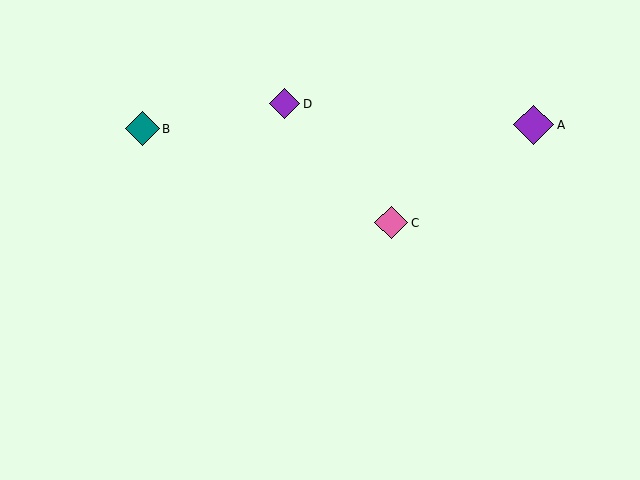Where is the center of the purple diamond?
The center of the purple diamond is at (285, 104).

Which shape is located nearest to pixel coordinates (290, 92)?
The purple diamond (labeled D) at (285, 104) is nearest to that location.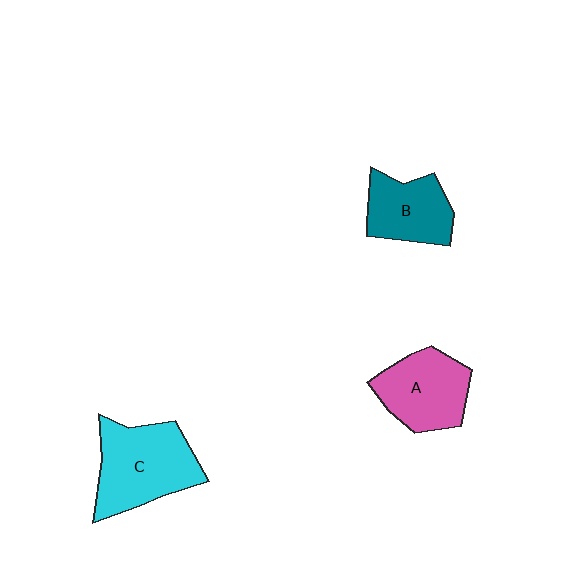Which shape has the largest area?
Shape C (cyan).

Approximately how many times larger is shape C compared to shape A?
Approximately 1.3 times.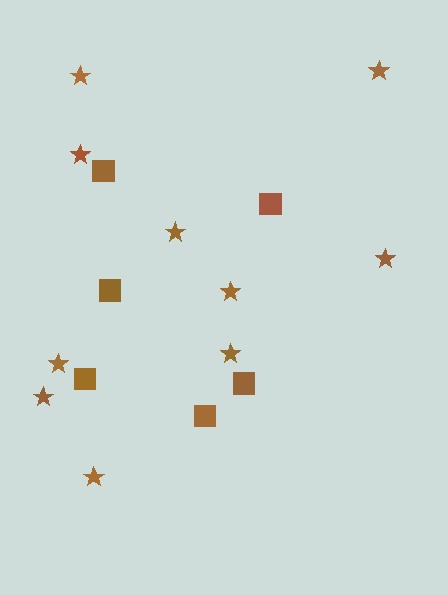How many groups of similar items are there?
There are 2 groups: one group of squares (6) and one group of stars (10).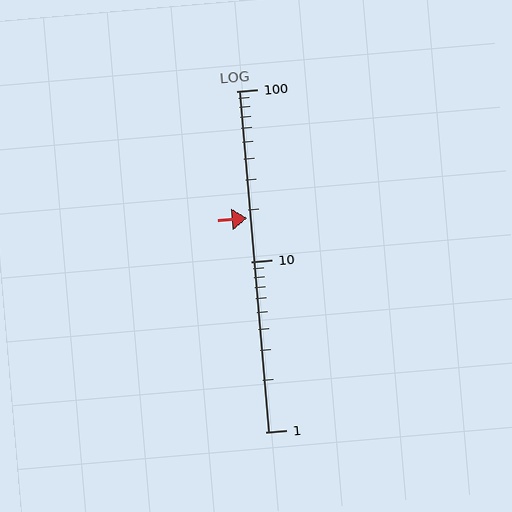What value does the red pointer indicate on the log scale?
The pointer indicates approximately 18.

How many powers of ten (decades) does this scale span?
The scale spans 2 decades, from 1 to 100.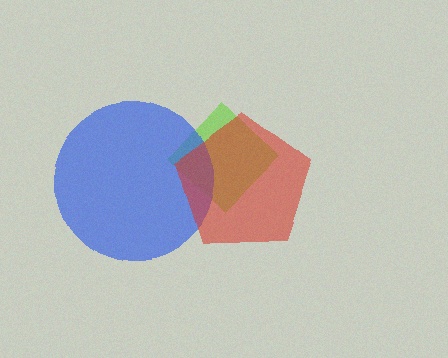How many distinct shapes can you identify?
There are 3 distinct shapes: a lime diamond, a blue circle, a red pentagon.